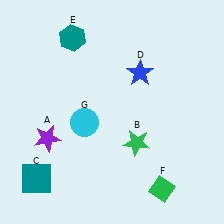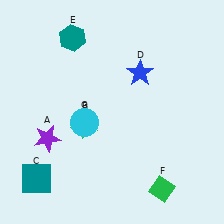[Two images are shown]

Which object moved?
The green star (B) moved left.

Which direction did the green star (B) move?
The green star (B) moved left.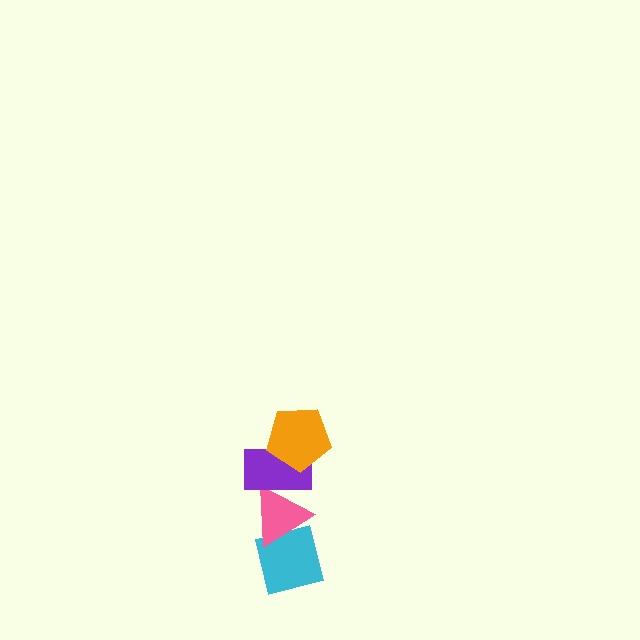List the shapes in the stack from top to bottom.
From top to bottom: the orange pentagon, the purple rectangle, the pink triangle, the cyan square.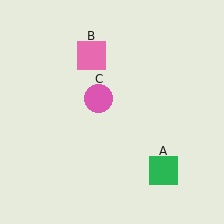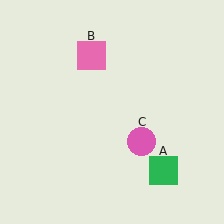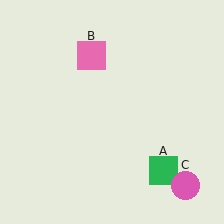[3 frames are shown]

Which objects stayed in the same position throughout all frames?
Green square (object A) and pink square (object B) remained stationary.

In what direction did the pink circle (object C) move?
The pink circle (object C) moved down and to the right.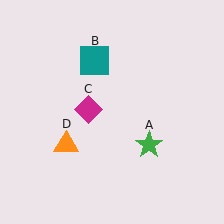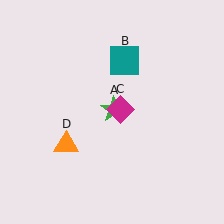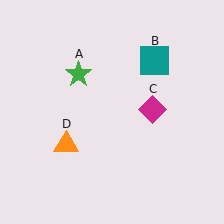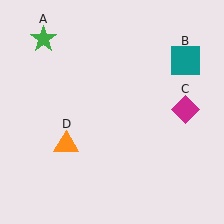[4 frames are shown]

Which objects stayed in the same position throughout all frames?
Orange triangle (object D) remained stationary.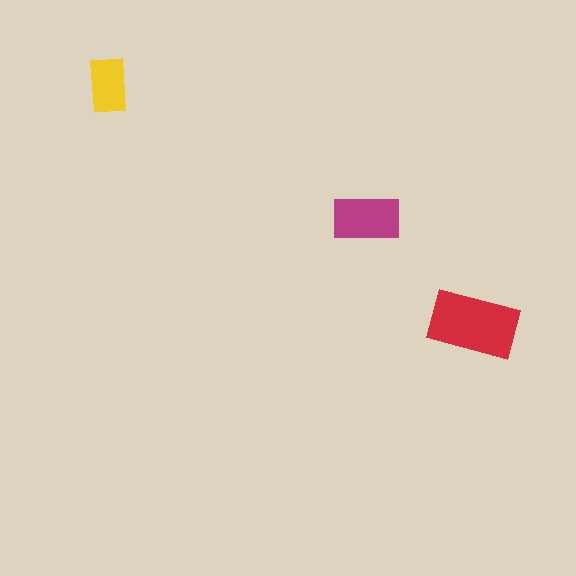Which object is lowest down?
The red rectangle is bottommost.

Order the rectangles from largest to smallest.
the red one, the magenta one, the yellow one.